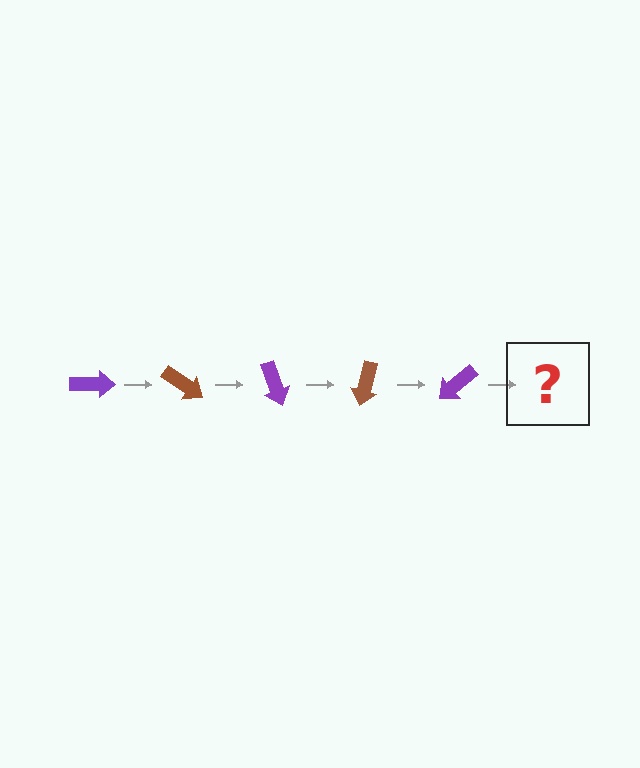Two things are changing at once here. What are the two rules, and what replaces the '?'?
The two rules are that it rotates 35 degrees each step and the color cycles through purple and brown. The '?' should be a brown arrow, rotated 175 degrees from the start.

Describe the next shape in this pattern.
It should be a brown arrow, rotated 175 degrees from the start.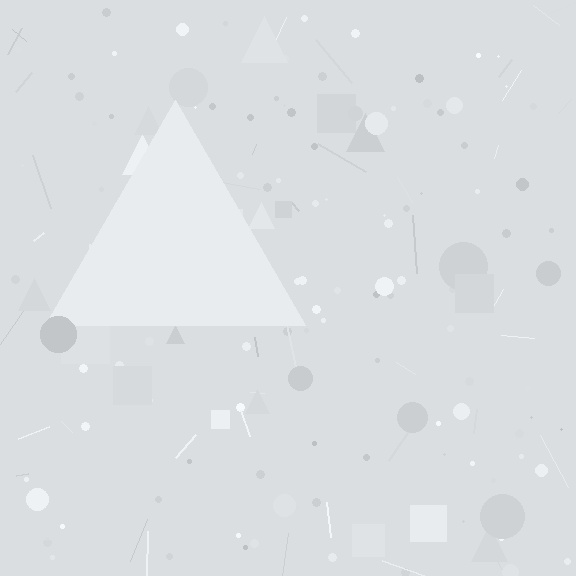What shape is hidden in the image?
A triangle is hidden in the image.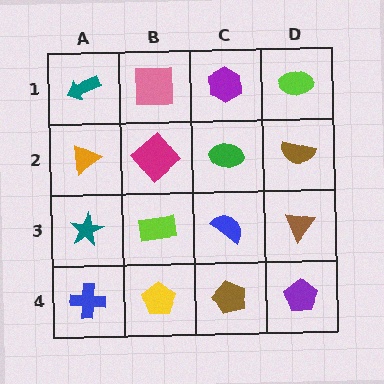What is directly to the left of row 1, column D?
A purple hexagon.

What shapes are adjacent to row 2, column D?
A lime ellipse (row 1, column D), a brown triangle (row 3, column D), a green ellipse (row 2, column C).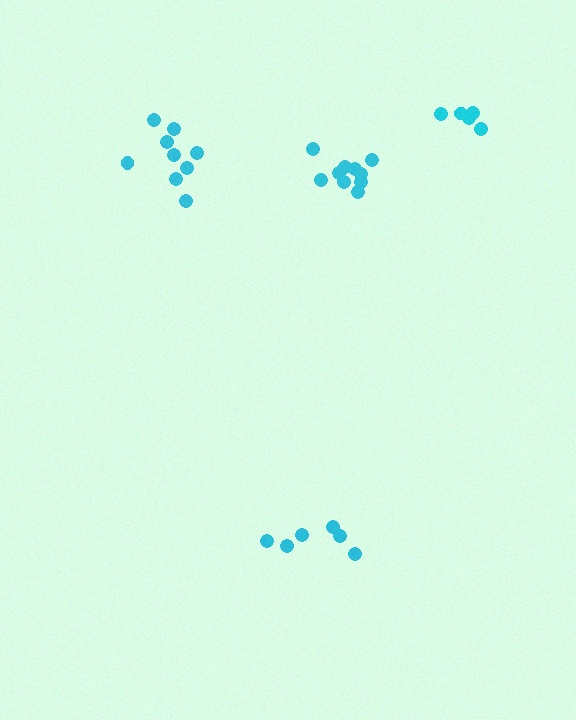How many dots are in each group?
Group 1: 10 dots, Group 2: 6 dots, Group 3: 5 dots, Group 4: 9 dots (30 total).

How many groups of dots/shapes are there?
There are 4 groups.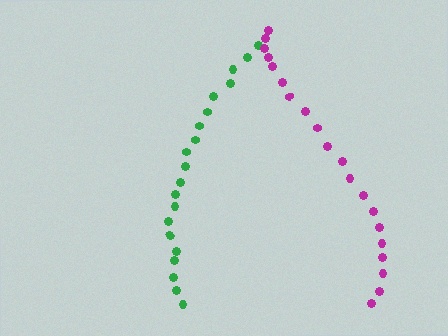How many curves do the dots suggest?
There are 2 distinct paths.